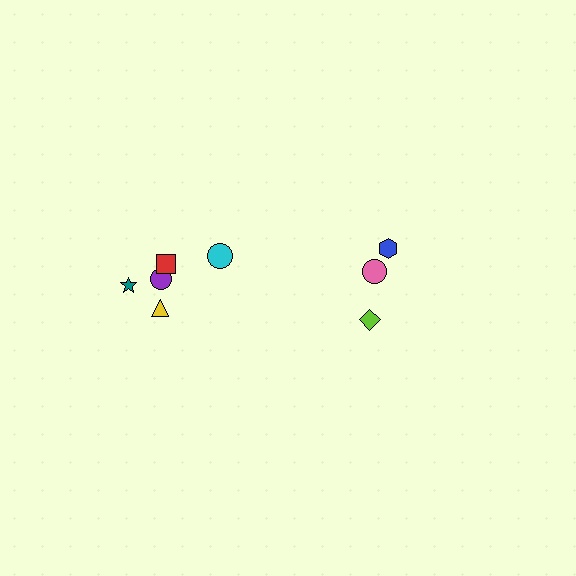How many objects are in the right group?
There are 3 objects.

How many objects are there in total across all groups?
There are 8 objects.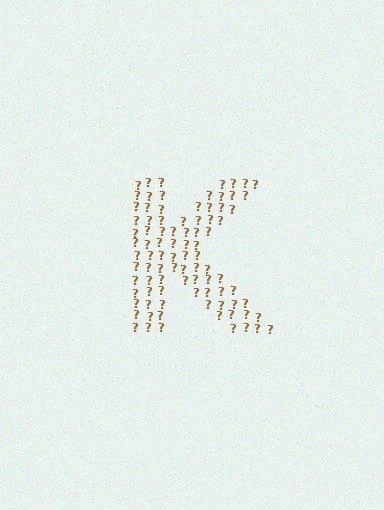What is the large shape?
The large shape is the letter K.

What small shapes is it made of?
It is made of small question marks.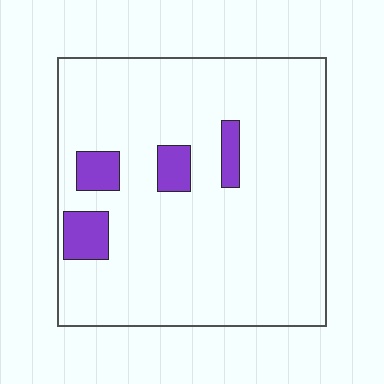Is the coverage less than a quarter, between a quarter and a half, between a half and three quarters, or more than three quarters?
Less than a quarter.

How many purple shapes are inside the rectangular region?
4.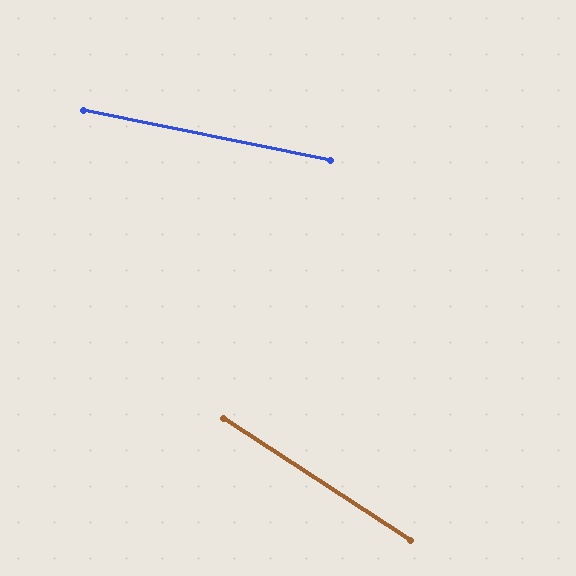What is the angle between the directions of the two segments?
Approximately 22 degrees.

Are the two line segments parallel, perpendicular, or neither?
Neither parallel nor perpendicular — they differ by about 22°.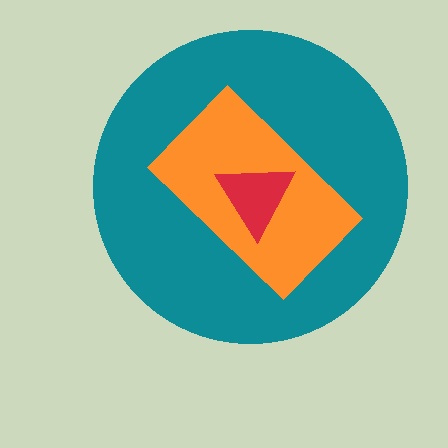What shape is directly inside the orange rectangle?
The red triangle.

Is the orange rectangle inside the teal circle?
Yes.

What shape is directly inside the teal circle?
The orange rectangle.